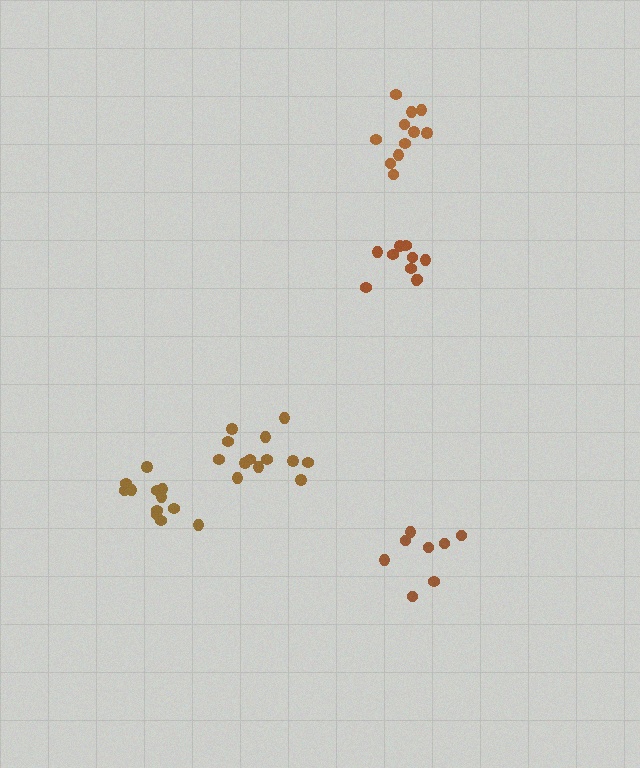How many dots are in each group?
Group 1: 8 dots, Group 2: 10 dots, Group 3: 13 dots, Group 4: 12 dots, Group 5: 11 dots (54 total).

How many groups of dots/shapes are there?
There are 5 groups.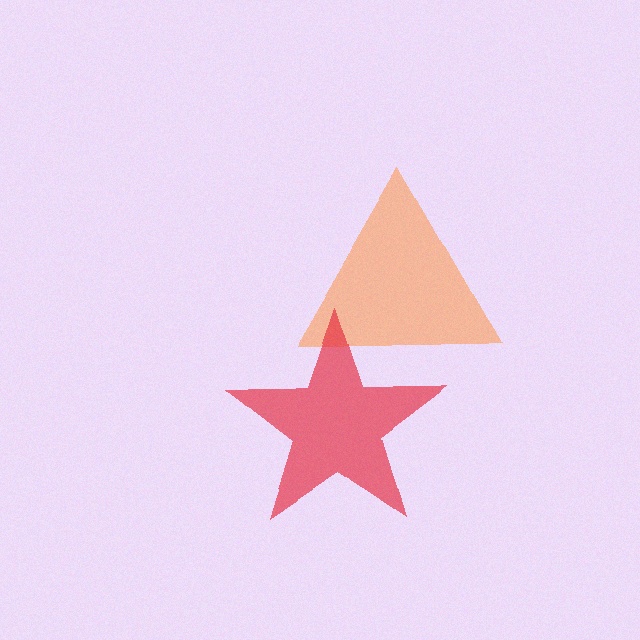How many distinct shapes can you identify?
There are 2 distinct shapes: an orange triangle, a red star.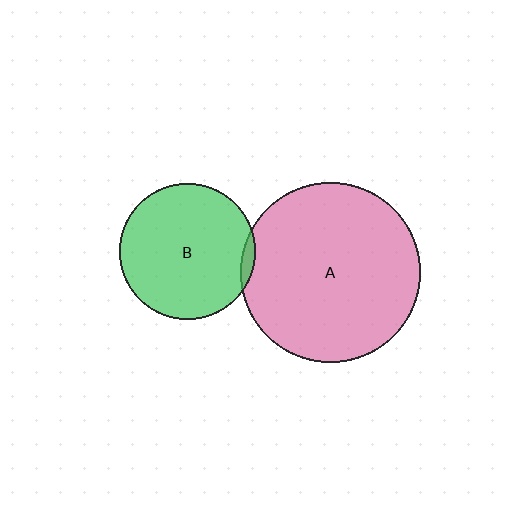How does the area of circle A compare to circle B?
Approximately 1.7 times.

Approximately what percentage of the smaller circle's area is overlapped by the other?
Approximately 5%.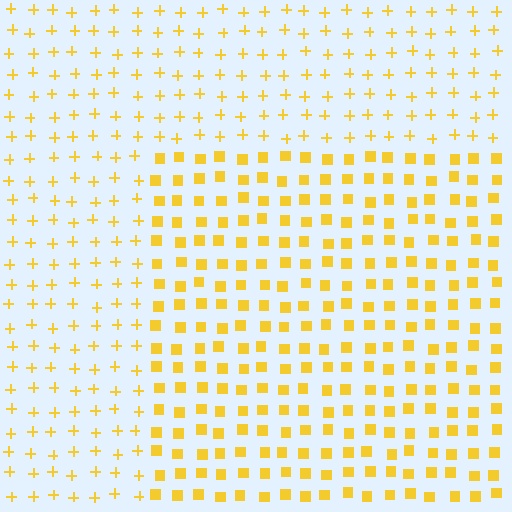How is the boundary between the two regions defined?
The boundary is defined by a change in element shape: squares inside vs. plus signs outside. All elements share the same color and spacing.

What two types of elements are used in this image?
The image uses squares inside the rectangle region and plus signs outside it.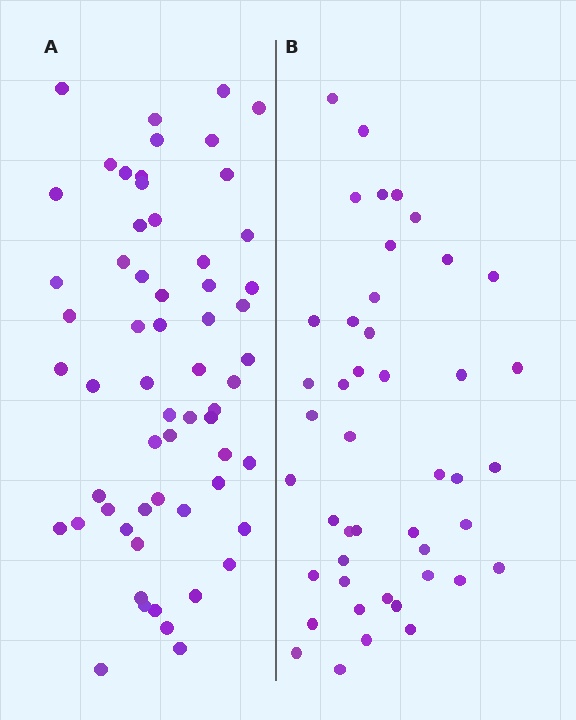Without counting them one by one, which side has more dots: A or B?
Region A (the left region) has more dots.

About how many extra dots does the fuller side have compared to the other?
Region A has approximately 15 more dots than region B.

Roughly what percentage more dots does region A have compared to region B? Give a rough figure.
About 35% more.